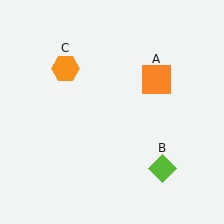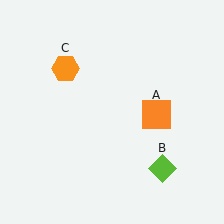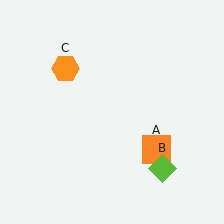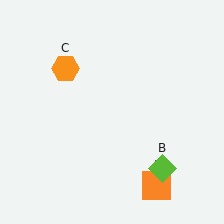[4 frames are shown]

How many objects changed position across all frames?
1 object changed position: orange square (object A).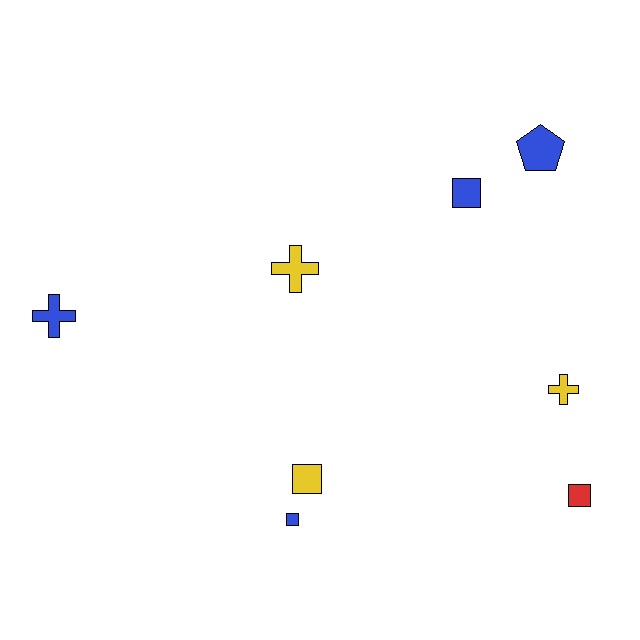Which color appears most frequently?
Blue, with 4 objects.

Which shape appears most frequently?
Square, with 4 objects.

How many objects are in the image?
There are 8 objects.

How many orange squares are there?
There are no orange squares.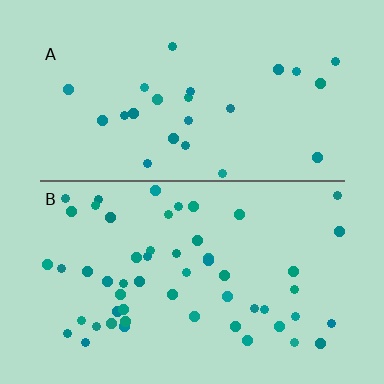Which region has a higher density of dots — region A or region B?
B (the bottom).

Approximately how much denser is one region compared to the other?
Approximately 2.2× — region B over region A.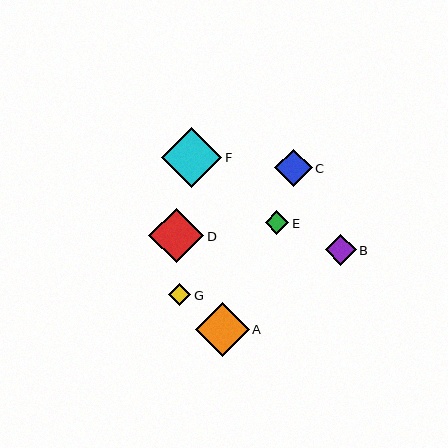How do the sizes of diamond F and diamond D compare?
Diamond F and diamond D are approximately the same size.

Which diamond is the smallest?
Diamond G is the smallest with a size of approximately 22 pixels.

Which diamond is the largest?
Diamond F is the largest with a size of approximately 60 pixels.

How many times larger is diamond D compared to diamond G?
Diamond D is approximately 2.5 times the size of diamond G.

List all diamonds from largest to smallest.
From largest to smallest: F, D, A, C, B, E, G.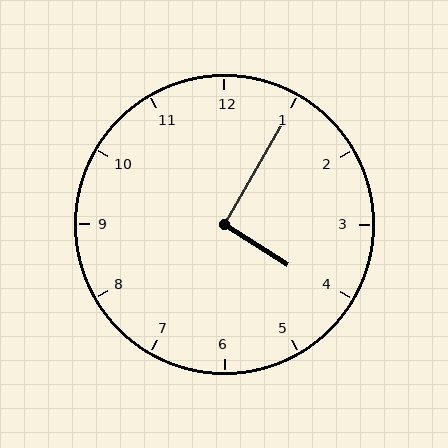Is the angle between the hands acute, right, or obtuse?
It is right.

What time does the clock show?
4:05.